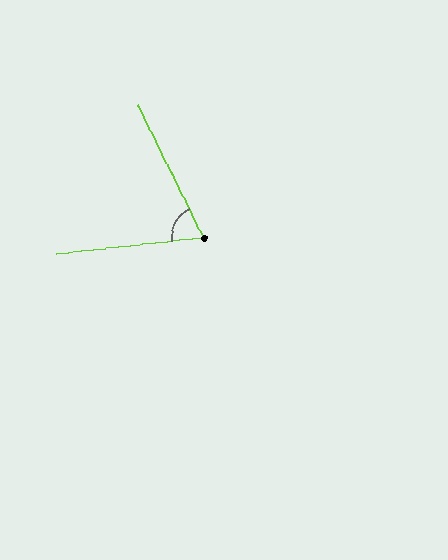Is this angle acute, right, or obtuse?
It is acute.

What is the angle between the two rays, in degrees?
Approximately 70 degrees.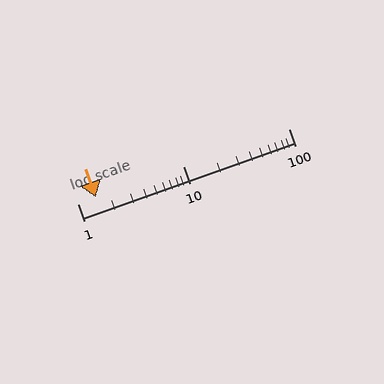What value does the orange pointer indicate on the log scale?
The pointer indicates approximately 1.5.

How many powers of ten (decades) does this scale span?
The scale spans 2 decades, from 1 to 100.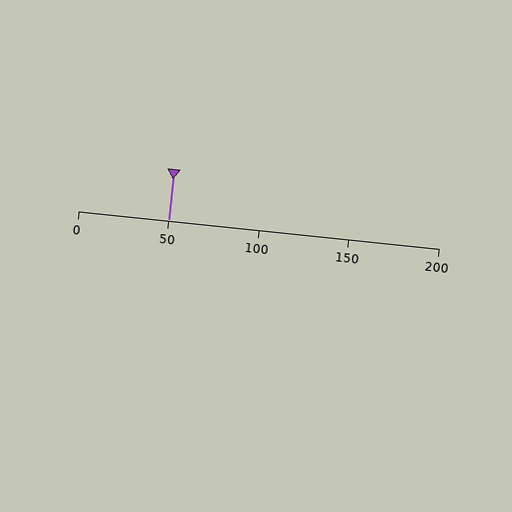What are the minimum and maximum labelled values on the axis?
The axis runs from 0 to 200.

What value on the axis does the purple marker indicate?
The marker indicates approximately 50.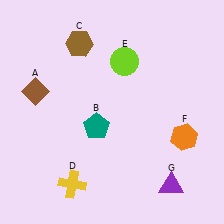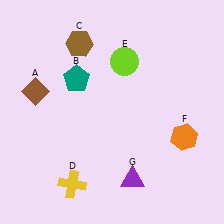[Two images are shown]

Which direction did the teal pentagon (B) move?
The teal pentagon (B) moved up.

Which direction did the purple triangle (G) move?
The purple triangle (G) moved left.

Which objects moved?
The objects that moved are: the teal pentagon (B), the purple triangle (G).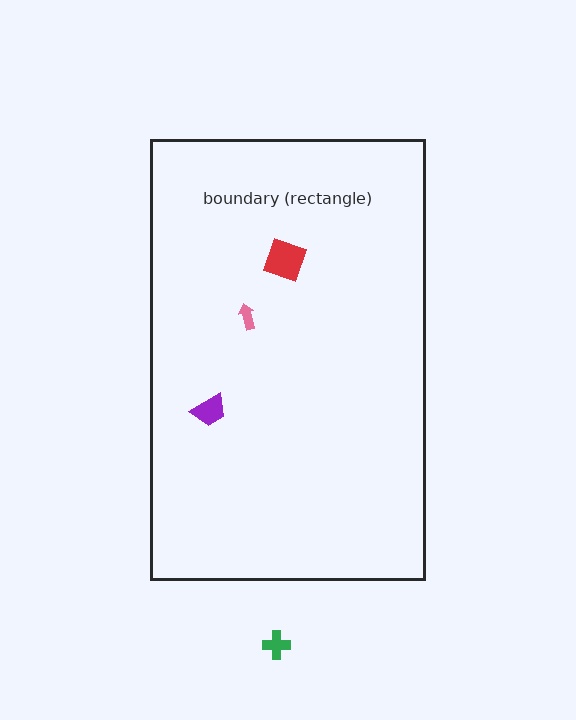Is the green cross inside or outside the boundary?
Outside.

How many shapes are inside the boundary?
3 inside, 1 outside.